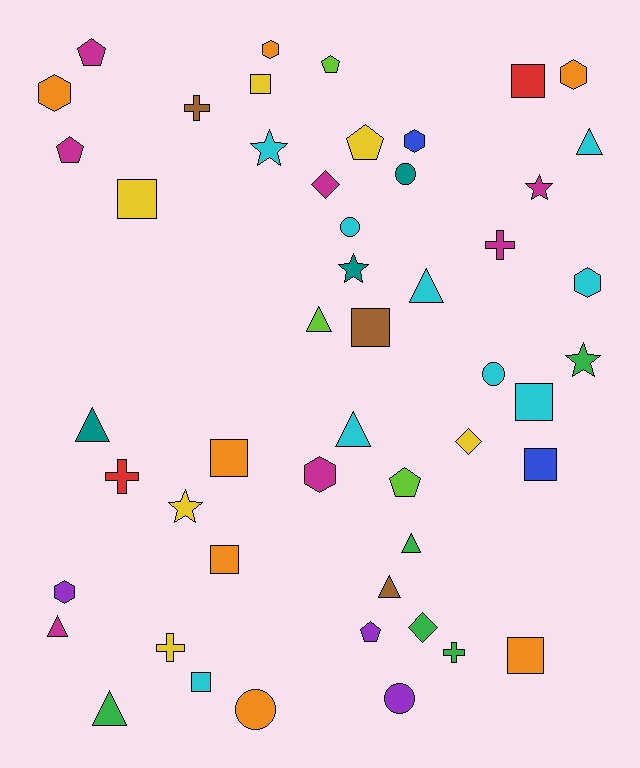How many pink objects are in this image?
There are no pink objects.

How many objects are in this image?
There are 50 objects.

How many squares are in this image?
There are 10 squares.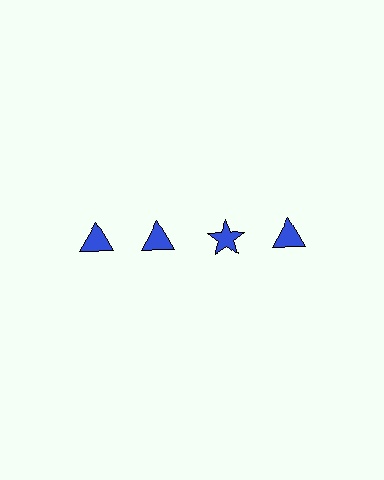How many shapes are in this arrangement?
There are 4 shapes arranged in a grid pattern.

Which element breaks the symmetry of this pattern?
The blue star in the top row, center column breaks the symmetry. All other shapes are blue triangles.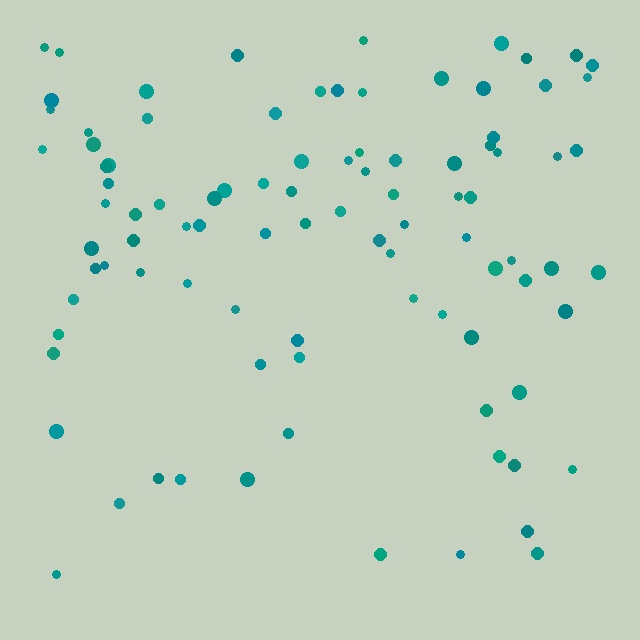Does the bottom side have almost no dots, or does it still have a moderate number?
Still a moderate number, just noticeably fewer than the top.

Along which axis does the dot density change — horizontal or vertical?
Vertical.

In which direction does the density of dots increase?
From bottom to top, with the top side densest.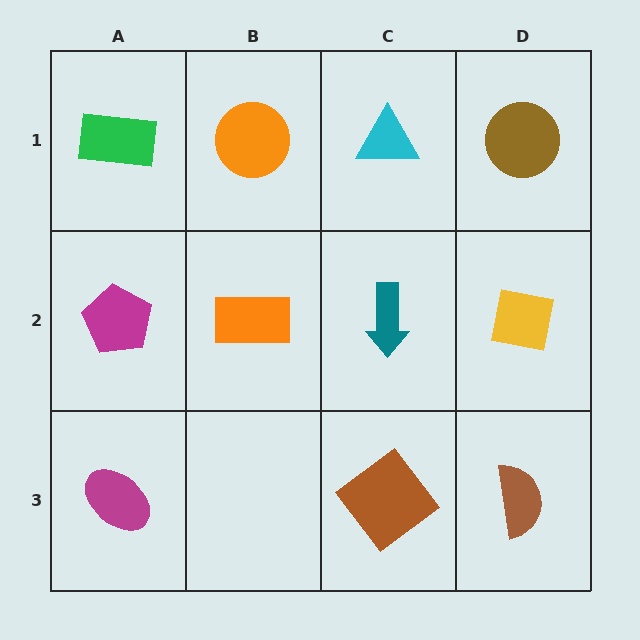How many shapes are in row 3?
3 shapes.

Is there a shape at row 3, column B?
No, that cell is empty.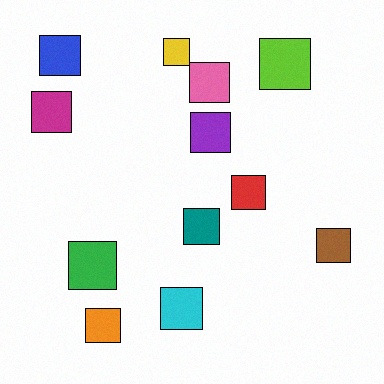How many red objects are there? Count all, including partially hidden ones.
There is 1 red object.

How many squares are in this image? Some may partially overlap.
There are 12 squares.